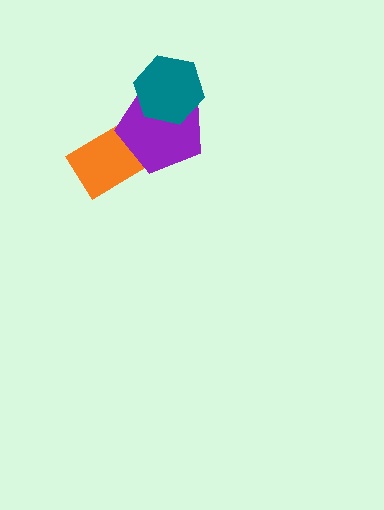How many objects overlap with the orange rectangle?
1 object overlaps with the orange rectangle.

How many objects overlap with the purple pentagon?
2 objects overlap with the purple pentagon.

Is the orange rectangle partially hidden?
Yes, it is partially covered by another shape.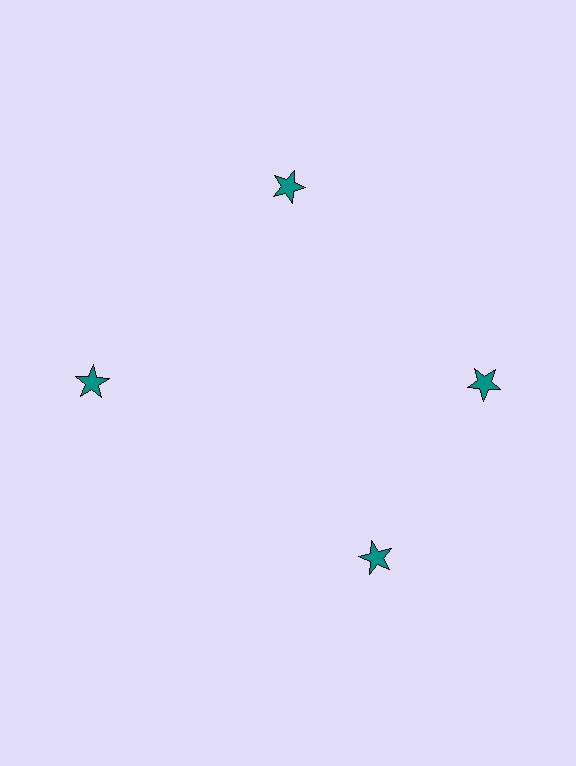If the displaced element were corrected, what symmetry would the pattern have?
It would have 4-fold rotational symmetry — the pattern would map onto itself every 90 degrees.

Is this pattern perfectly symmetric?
No. The 4 teal stars are arranged in a ring, but one element near the 6 o'clock position is rotated out of alignment along the ring, breaking the 4-fold rotational symmetry.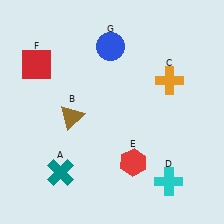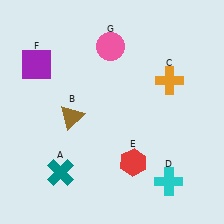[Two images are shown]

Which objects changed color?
F changed from red to purple. G changed from blue to pink.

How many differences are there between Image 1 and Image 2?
There are 2 differences between the two images.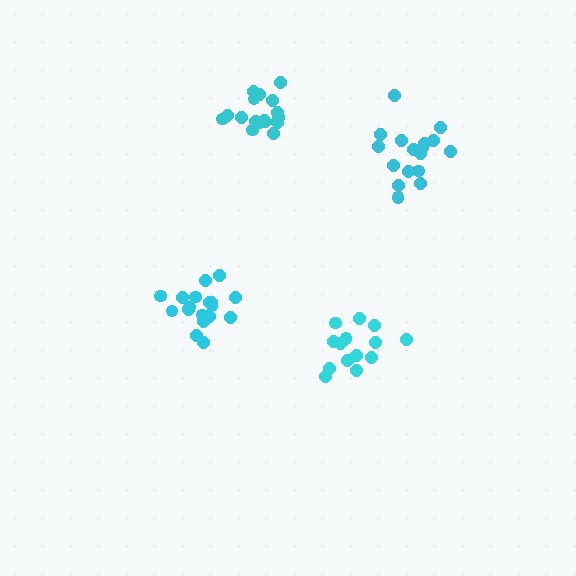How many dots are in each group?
Group 1: 17 dots, Group 2: 17 dots, Group 3: 18 dots, Group 4: 14 dots (66 total).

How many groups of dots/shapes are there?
There are 4 groups.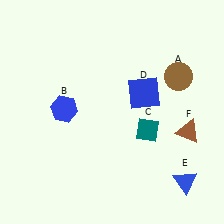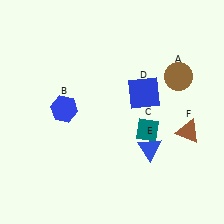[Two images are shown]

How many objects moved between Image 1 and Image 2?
1 object moved between the two images.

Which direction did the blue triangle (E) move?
The blue triangle (E) moved left.